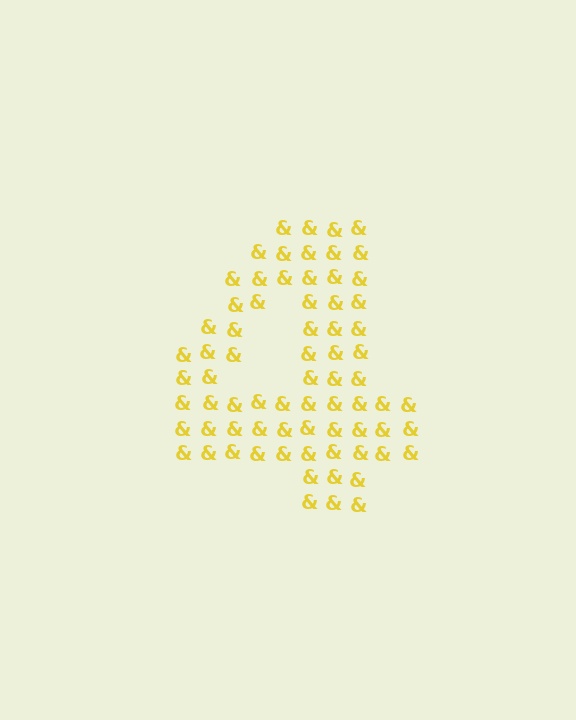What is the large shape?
The large shape is the digit 4.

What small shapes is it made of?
It is made of small ampersands.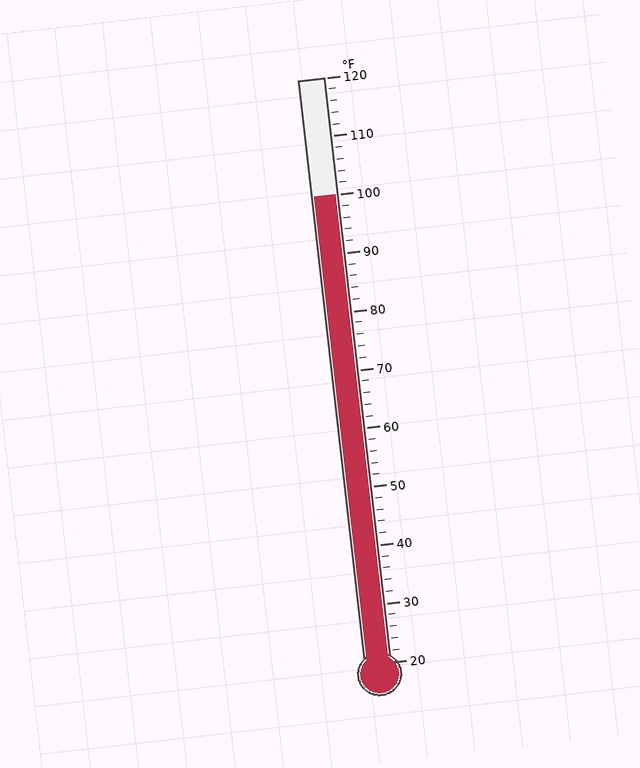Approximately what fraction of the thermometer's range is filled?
The thermometer is filled to approximately 80% of its range.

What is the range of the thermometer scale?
The thermometer scale ranges from 20°F to 120°F.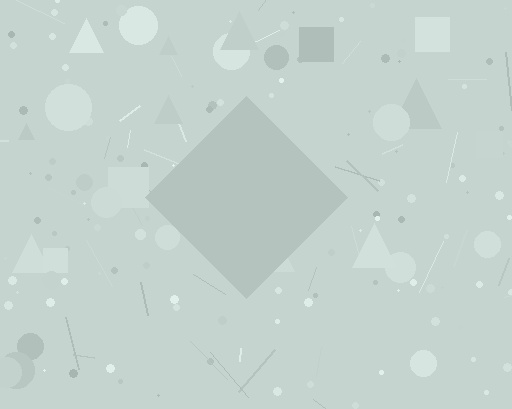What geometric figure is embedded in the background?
A diamond is embedded in the background.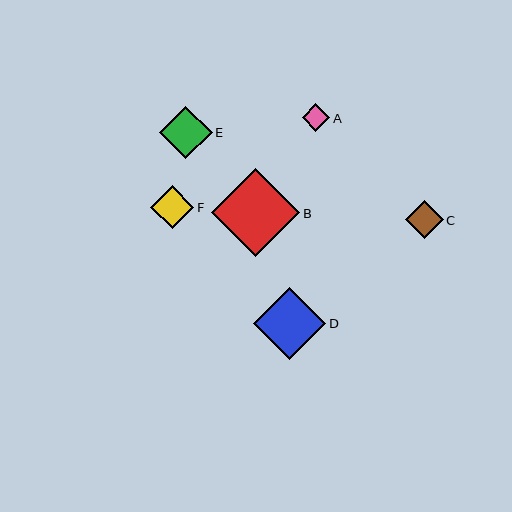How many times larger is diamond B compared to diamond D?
Diamond B is approximately 1.2 times the size of diamond D.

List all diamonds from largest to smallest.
From largest to smallest: B, D, E, F, C, A.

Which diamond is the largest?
Diamond B is the largest with a size of approximately 88 pixels.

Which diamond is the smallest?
Diamond A is the smallest with a size of approximately 28 pixels.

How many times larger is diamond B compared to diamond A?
Diamond B is approximately 3.2 times the size of diamond A.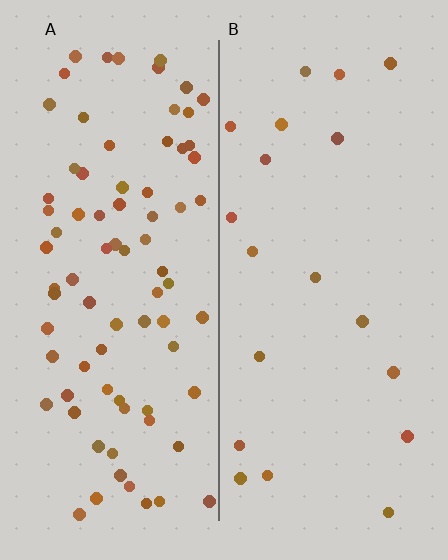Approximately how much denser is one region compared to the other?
Approximately 4.2× — region A over region B.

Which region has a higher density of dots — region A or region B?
A (the left).